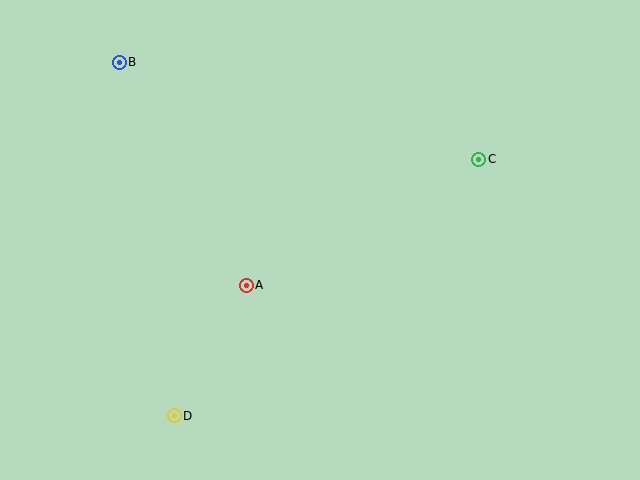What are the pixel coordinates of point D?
Point D is at (174, 416).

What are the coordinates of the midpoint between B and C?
The midpoint between B and C is at (299, 111).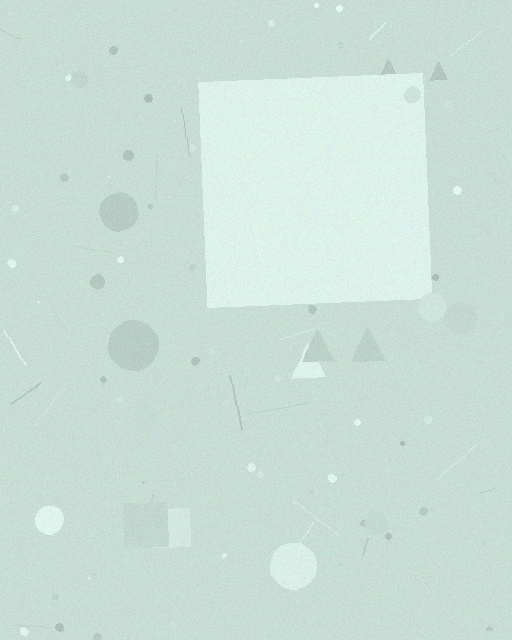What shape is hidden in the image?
A square is hidden in the image.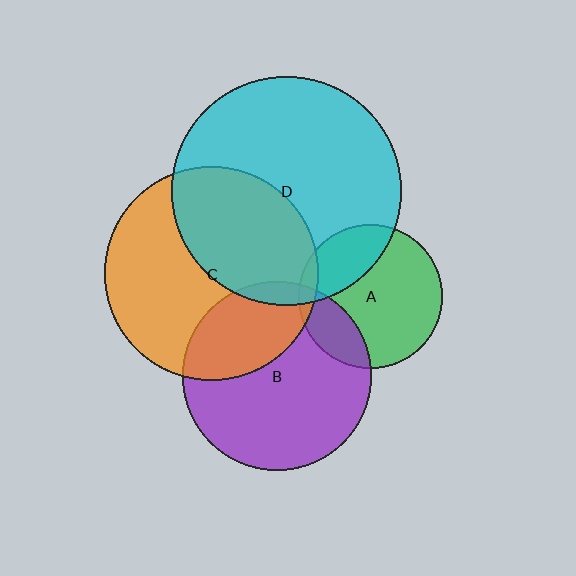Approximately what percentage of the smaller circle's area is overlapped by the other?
Approximately 30%.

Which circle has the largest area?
Circle D (cyan).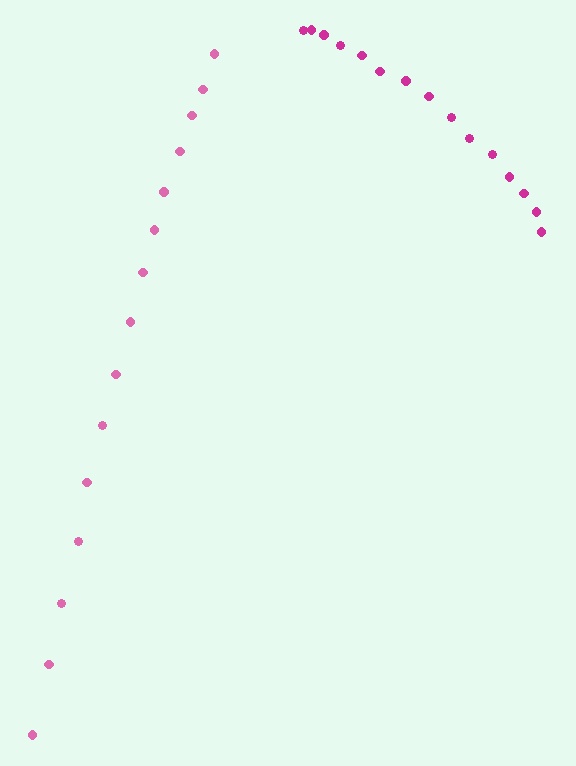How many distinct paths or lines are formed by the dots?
There are 2 distinct paths.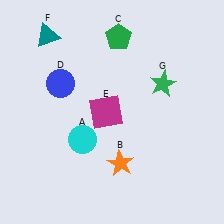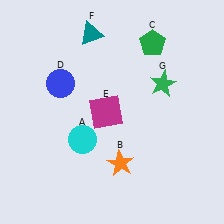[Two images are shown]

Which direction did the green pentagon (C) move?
The green pentagon (C) moved right.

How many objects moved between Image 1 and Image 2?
2 objects moved between the two images.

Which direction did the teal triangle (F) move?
The teal triangle (F) moved right.